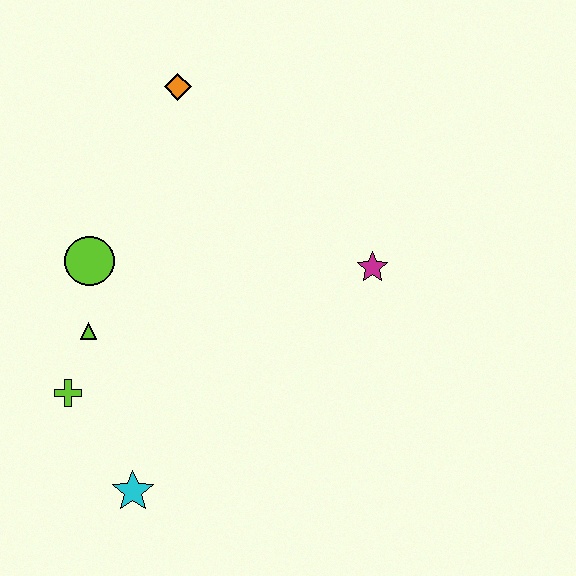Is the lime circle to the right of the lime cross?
Yes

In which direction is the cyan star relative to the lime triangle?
The cyan star is below the lime triangle.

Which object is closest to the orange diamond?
The lime circle is closest to the orange diamond.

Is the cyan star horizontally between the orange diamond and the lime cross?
Yes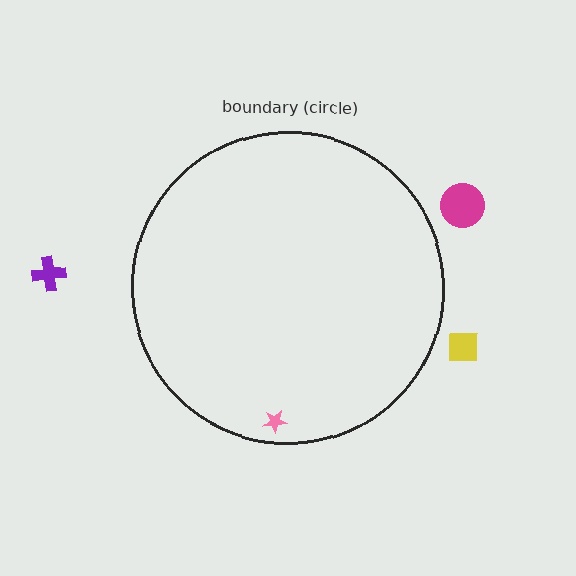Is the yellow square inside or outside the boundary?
Outside.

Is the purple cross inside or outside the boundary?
Outside.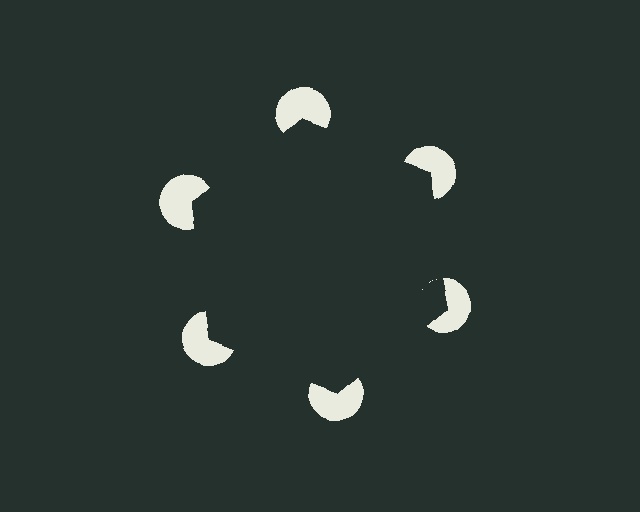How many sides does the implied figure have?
6 sides.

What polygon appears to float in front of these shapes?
An illusory hexagon — its edges are inferred from the aligned wedge cuts in the pac-man discs, not physically drawn.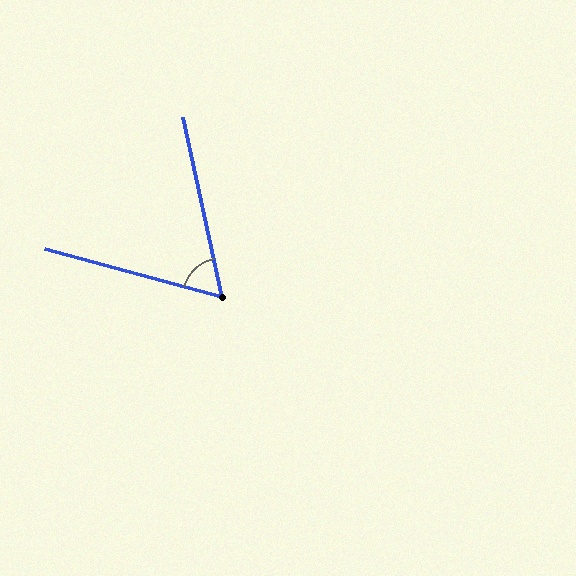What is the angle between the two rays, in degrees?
Approximately 63 degrees.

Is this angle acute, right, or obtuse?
It is acute.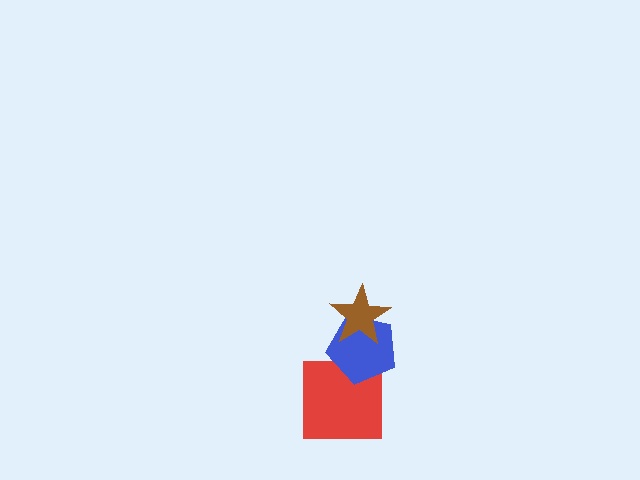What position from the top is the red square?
The red square is 3rd from the top.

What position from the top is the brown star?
The brown star is 1st from the top.